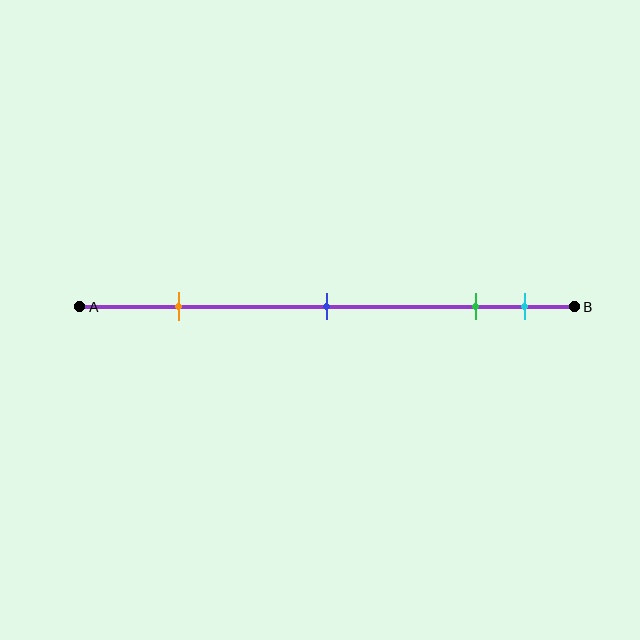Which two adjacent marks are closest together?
The green and cyan marks are the closest adjacent pair.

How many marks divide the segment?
There are 4 marks dividing the segment.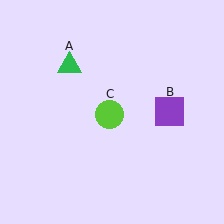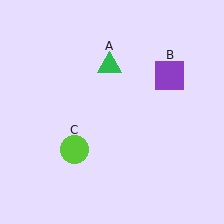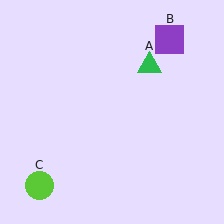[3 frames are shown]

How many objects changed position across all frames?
3 objects changed position: green triangle (object A), purple square (object B), lime circle (object C).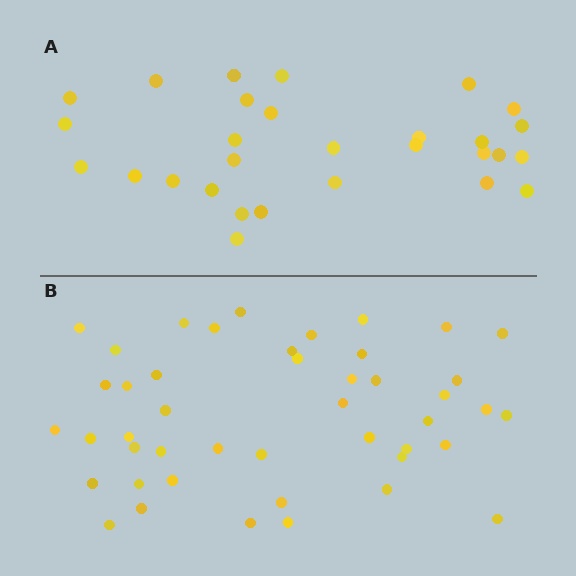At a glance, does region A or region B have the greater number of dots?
Region B (the bottom region) has more dots.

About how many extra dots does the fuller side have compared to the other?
Region B has approximately 15 more dots than region A.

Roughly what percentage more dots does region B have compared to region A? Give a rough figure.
About 55% more.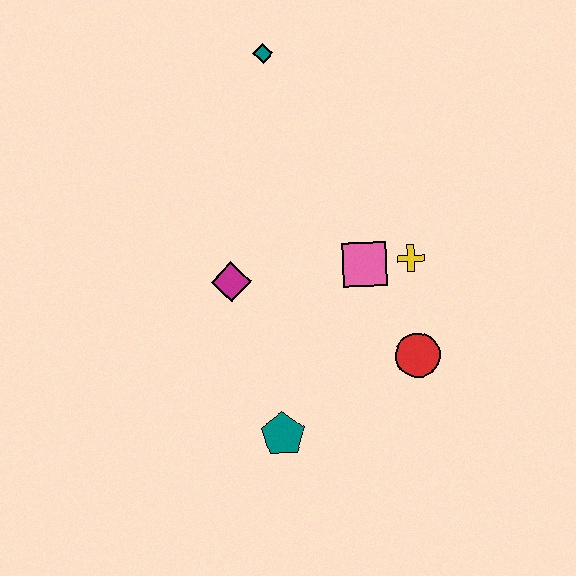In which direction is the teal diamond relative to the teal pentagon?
The teal diamond is above the teal pentagon.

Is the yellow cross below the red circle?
No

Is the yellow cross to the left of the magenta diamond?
No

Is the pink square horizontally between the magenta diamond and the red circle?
Yes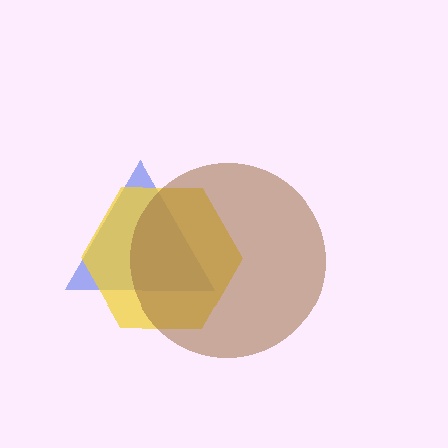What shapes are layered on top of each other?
The layered shapes are: a blue triangle, a yellow hexagon, a brown circle.